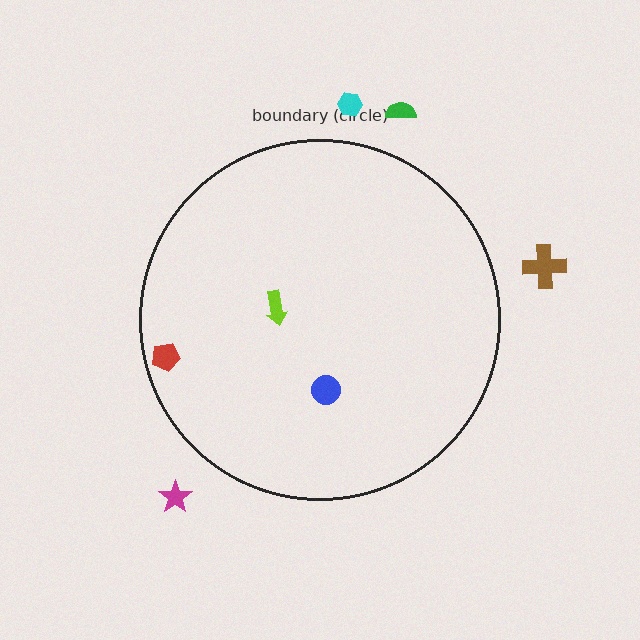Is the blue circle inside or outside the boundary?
Inside.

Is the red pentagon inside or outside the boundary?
Inside.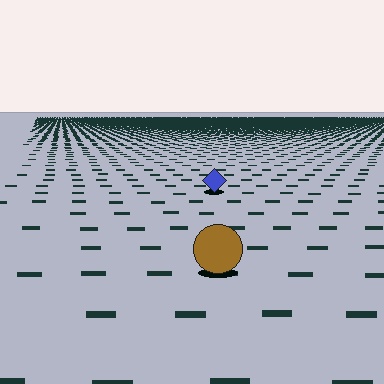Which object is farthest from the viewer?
The blue diamond is farthest from the viewer. It appears smaller and the ground texture around it is denser.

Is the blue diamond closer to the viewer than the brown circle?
No. The brown circle is closer — you can tell from the texture gradient: the ground texture is coarser near it.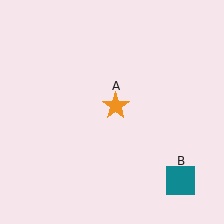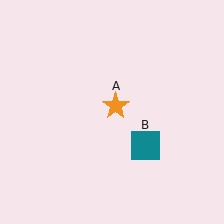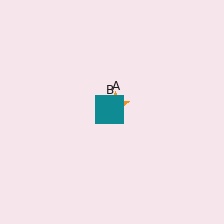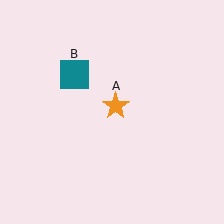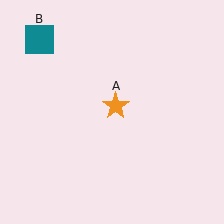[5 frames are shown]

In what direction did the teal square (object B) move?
The teal square (object B) moved up and to the left.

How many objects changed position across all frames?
1 object changed position: teal square (object B).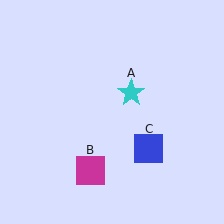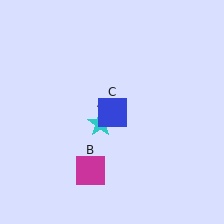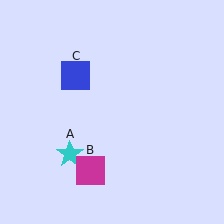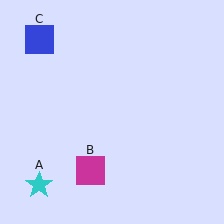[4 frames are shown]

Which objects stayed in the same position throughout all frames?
Magenta square (object B) remained stationary.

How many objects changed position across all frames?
2 objects changed position: cyan star (object A), blue square (object C).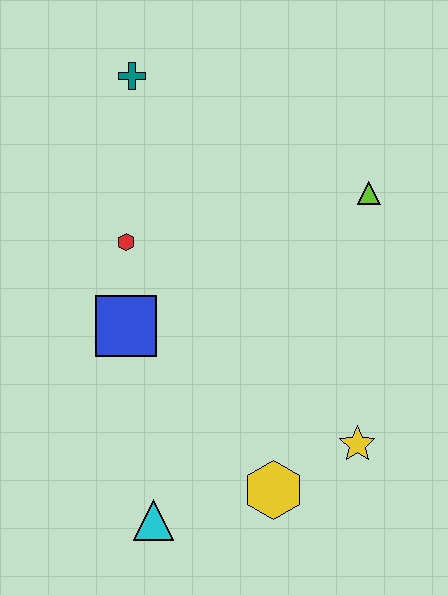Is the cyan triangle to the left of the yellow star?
Yes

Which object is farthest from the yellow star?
The teal cross is farthest from the yellow star.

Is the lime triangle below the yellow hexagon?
No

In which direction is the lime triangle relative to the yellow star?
The lime triangle is above the yellow star.